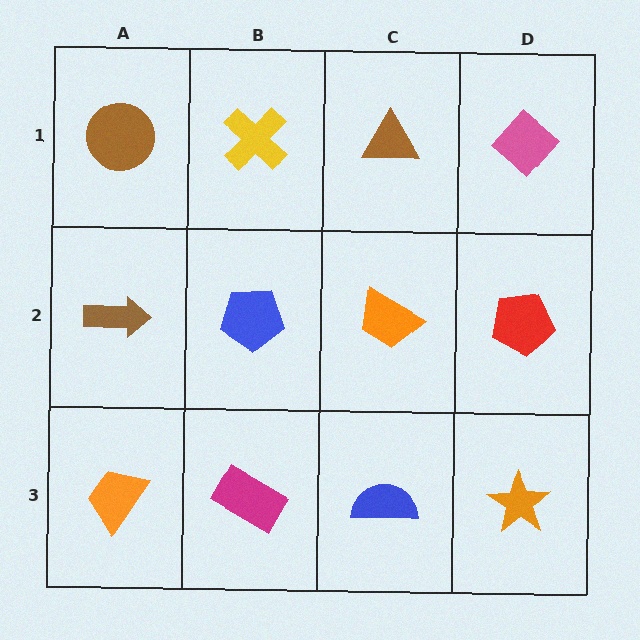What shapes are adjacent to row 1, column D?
A red pentagon (row 2, column D), a brown triangle (row 1, column C).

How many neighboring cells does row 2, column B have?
4.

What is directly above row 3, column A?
A brown arrow.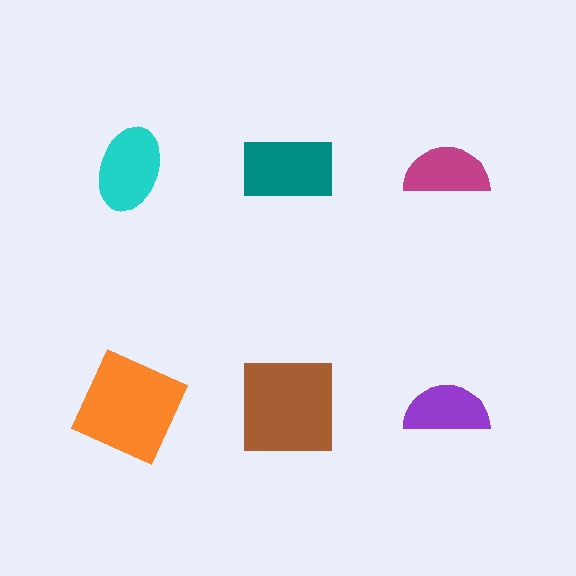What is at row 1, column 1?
A cyan ellipse.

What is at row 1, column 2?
A teal rectangle.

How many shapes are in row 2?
3 shapes.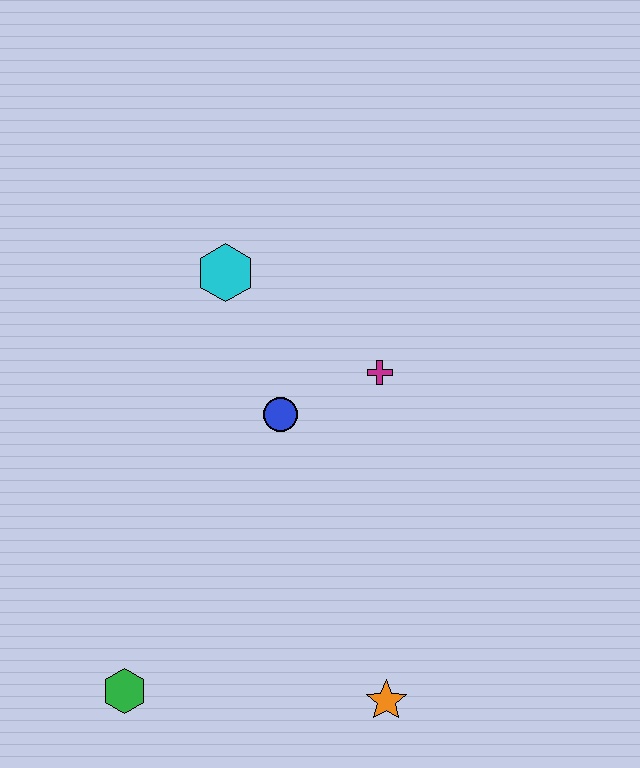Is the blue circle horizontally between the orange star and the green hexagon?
Yes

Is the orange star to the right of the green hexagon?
Yes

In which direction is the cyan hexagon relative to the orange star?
The cyan hexagon is above the orange star.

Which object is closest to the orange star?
The green hexagon is closest to the orange star.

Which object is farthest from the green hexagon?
The cyan hexagon is farthest from the green hexagon.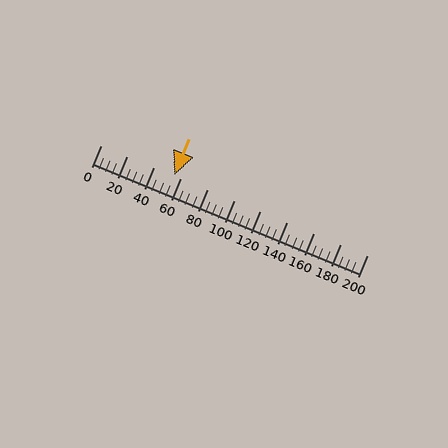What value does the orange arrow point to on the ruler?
The orange arrow points to approximately 55.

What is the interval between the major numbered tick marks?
The major tick marks are spaced 20 units apart.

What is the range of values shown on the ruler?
The ruler shows values from 0 to 200.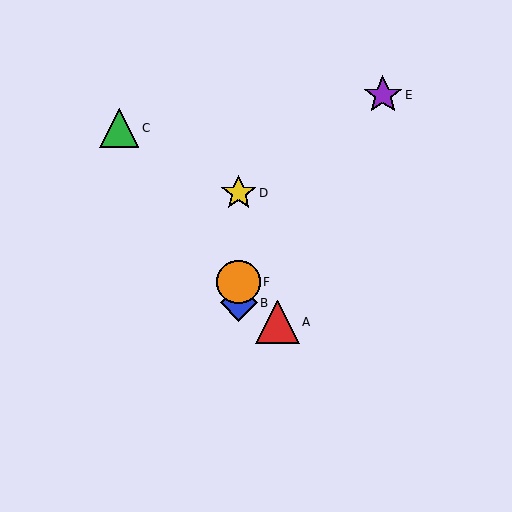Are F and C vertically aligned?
No, F is at x≈239 and C is at x≈119.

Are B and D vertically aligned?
Yes, both are at x≈239.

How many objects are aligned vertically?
3 objects (B, D, F) are aligned vertically.